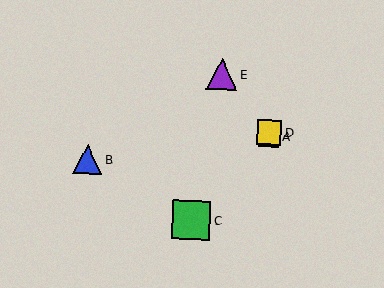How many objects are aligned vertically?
2 objects (A, D) are aligned vertically.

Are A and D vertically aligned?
Yes, both are at x≈269.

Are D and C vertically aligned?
No, D is at x≈269 and C is at x≈191.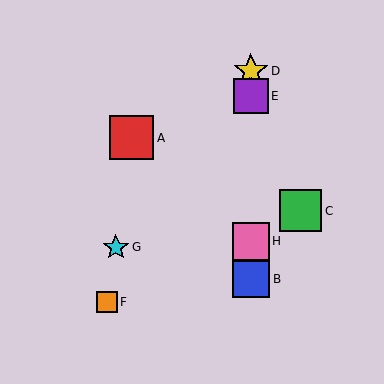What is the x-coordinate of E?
Object E is at x≈251.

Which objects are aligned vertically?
Objects B, D, E, H are aligned vertically.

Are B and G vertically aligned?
No, B is at x≈251 and G is at x≈116.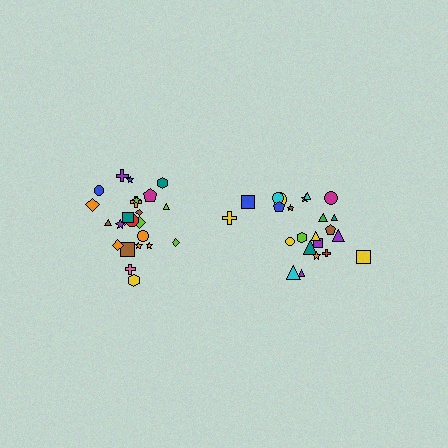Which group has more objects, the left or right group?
The left group.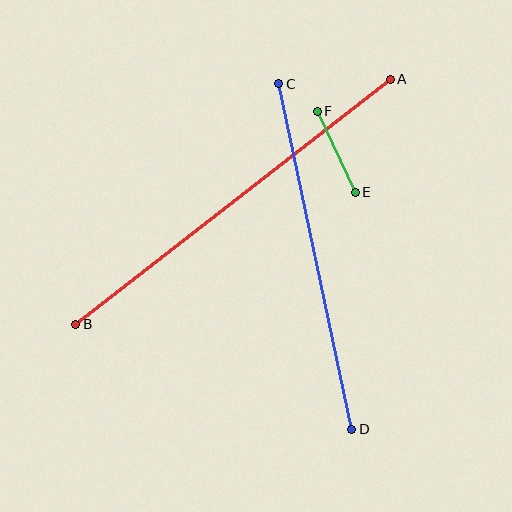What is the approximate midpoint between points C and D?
The midpoint is at approximately (315, 256) pixels.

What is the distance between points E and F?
The distance is approximately 89 pixels.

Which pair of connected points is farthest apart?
Points A and B are farthest apart.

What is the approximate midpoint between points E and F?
The midpoint is at approximately (336, 152) pixels.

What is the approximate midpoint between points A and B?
The midpoint is at approximately (233, 202) pixels.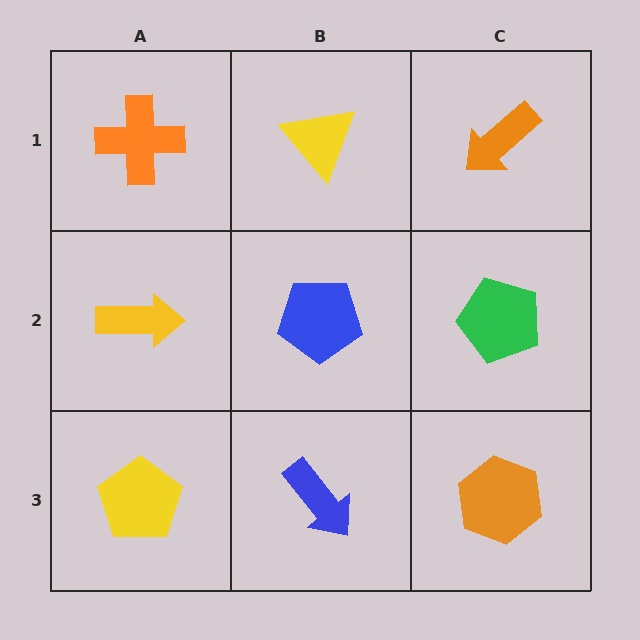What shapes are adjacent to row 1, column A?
A yellow arrow (row 2, column A), a yellow triangle (row 1, column B).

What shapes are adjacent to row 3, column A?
A yellow arrow (row 2, column A), a blue arrow (row 3, column B).